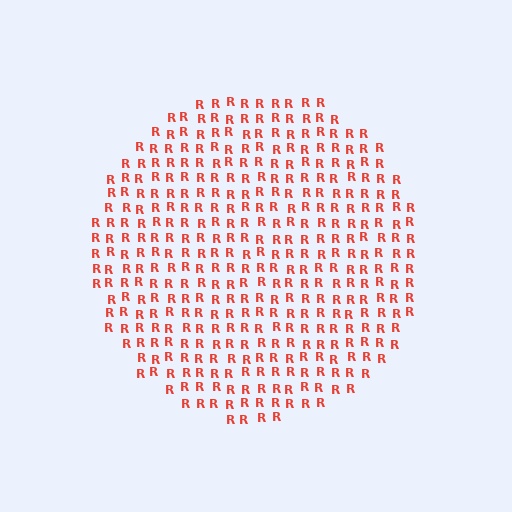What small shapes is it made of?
It is made of small letter R's.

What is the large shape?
The large shape is a circle.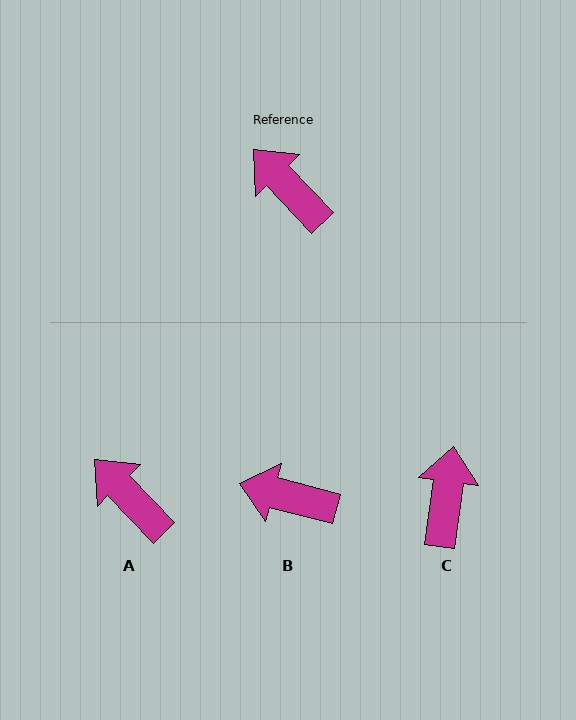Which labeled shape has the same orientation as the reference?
A.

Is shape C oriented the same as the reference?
No, it is off by about 52 degrees.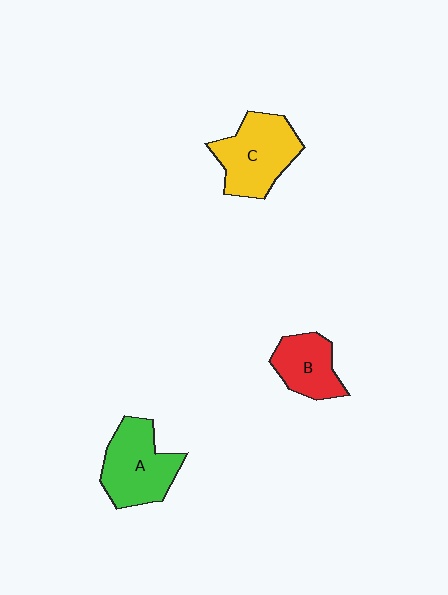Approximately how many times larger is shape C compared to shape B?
Approximately 1.5 times.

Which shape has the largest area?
Shape C (yellow).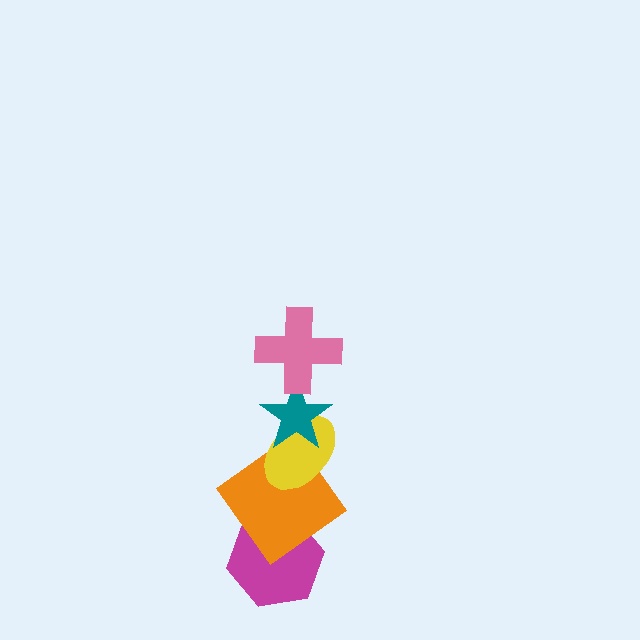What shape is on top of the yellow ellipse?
The teal star is on top of the yellow ellipse.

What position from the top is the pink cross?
The pink cross is 1st from the top.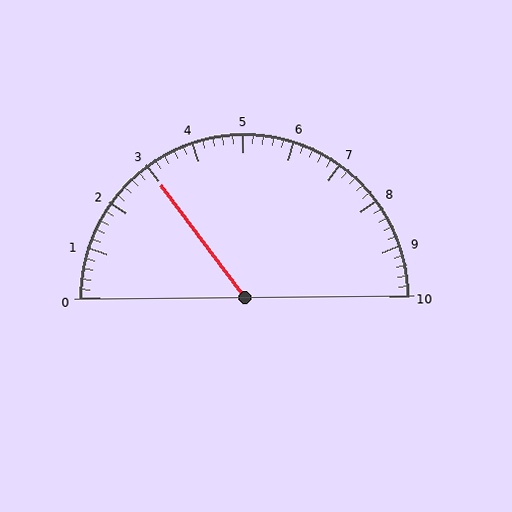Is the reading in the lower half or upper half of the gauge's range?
The reading is in the lower half of the range (0 to 10).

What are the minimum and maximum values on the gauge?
The gauge ranges from 0 to 10.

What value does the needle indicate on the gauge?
The needle indicates approximately 3.0.